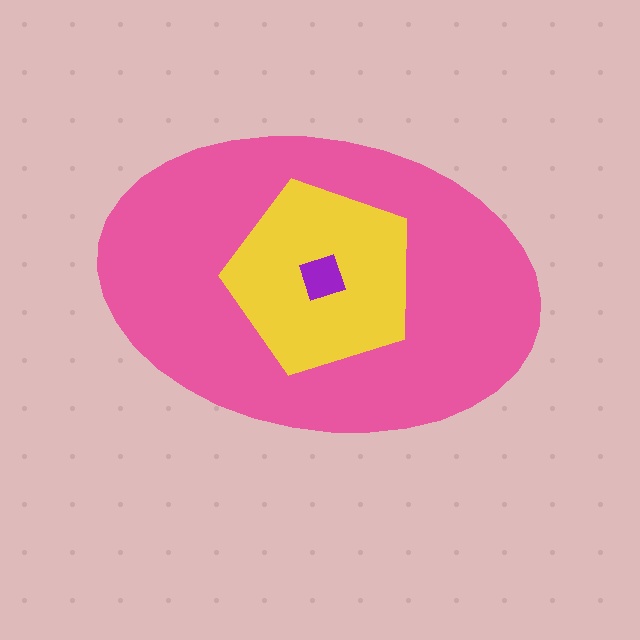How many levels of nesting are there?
3.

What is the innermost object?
The purple diamond.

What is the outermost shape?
The pink ellipse.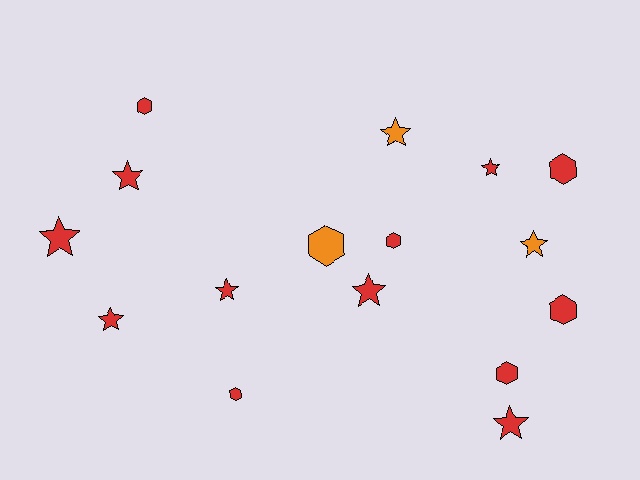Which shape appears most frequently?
Star, with 9 objects.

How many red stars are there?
There are 7 red stars.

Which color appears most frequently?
Red, with 13 objects.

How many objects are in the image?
There are 16 objects.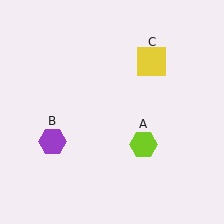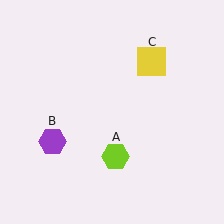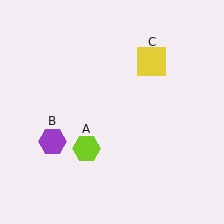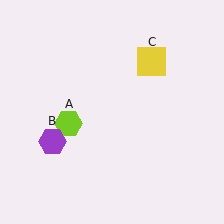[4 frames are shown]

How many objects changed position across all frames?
1 object changed position: lime hexagon (object A).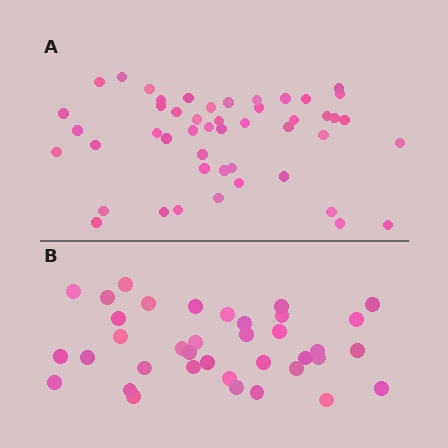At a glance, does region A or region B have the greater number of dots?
Region A (the top region) has more dots.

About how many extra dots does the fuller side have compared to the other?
Region A has roughly 12 or so more dots than region B.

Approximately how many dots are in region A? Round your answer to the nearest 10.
About 50 dots. (The exact count is 48, which rounds to 50.)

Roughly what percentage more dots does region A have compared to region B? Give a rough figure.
About 30% more.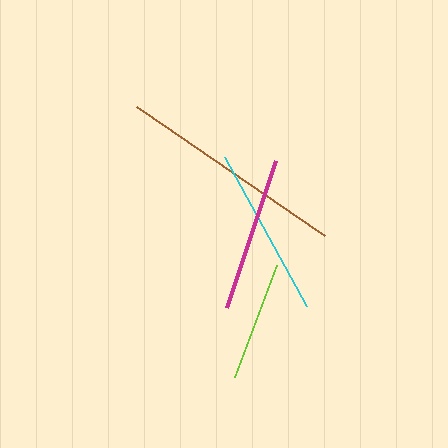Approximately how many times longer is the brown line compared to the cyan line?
The brown line is approximately 1.3 times the length of the cyan line.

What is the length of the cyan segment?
The cyan segment is approximately 170 pixels long.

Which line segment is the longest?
The brown line is the longest at approximately 228 pixels.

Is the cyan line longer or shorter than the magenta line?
The cyan line is longer than the magenta line.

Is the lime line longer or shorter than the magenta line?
The magenta line is longer than the lime line.